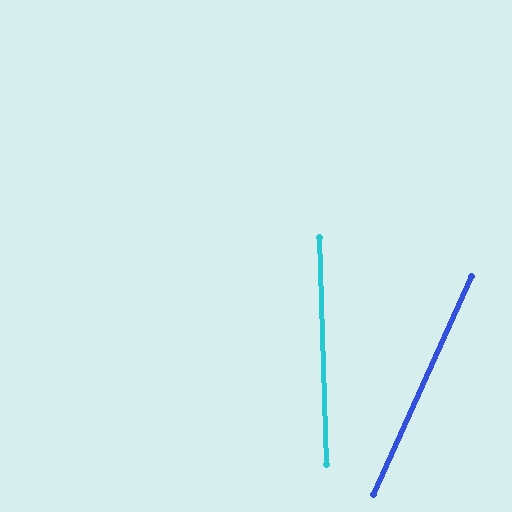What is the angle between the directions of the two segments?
Approximately 26 degrees.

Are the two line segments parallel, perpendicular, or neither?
Neither parallel nor perpendicular — they differ by about 26°.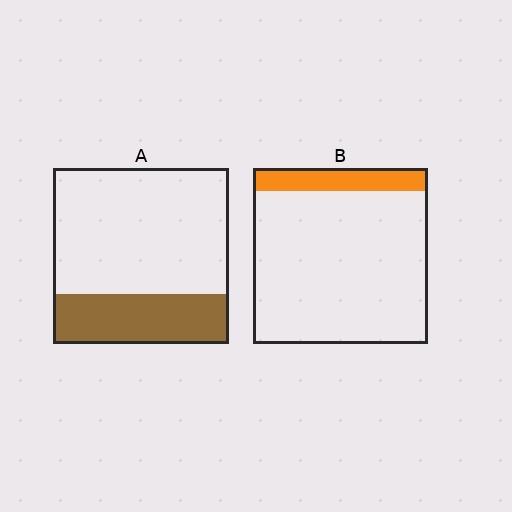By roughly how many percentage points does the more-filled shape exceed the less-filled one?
By roughly 15 percentage points (A over B).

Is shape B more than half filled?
No.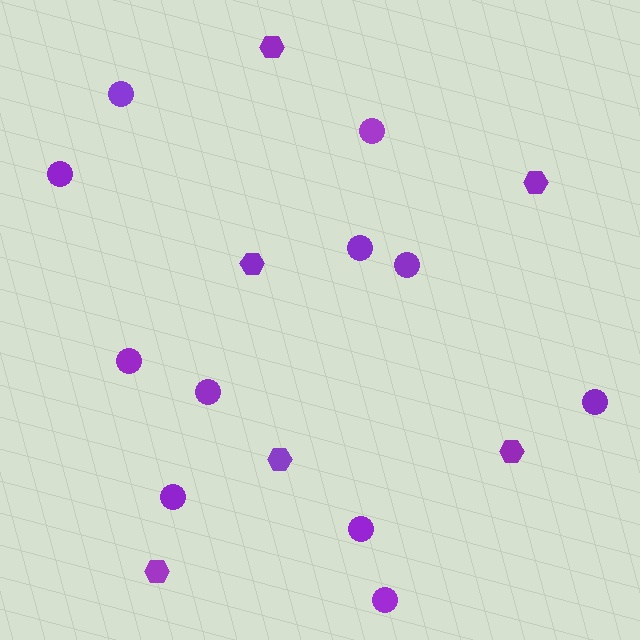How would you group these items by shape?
There are 2 groups: one group of hexagons (6) and one group of circles (11).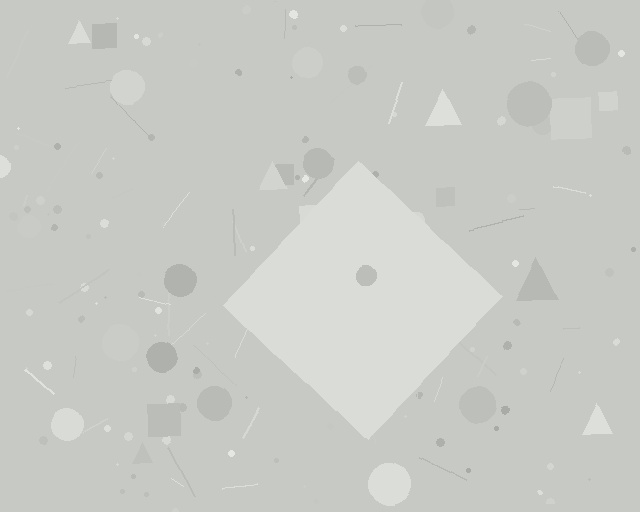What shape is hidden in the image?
A diamond is hidden in the image.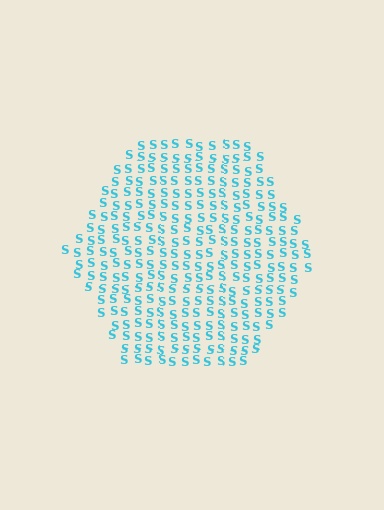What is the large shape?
The large shape is a hexagon.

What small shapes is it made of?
It is made of small letter S's.